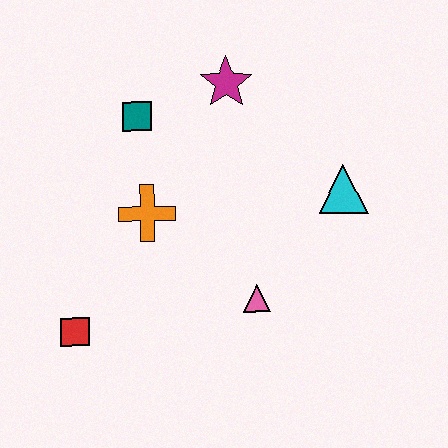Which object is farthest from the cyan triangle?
The red square is farthest from the cyan triangle.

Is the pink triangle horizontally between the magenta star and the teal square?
No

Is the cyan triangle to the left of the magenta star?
No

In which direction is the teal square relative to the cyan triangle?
The teal square is to the left of the cyan triangle.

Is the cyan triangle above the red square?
Yes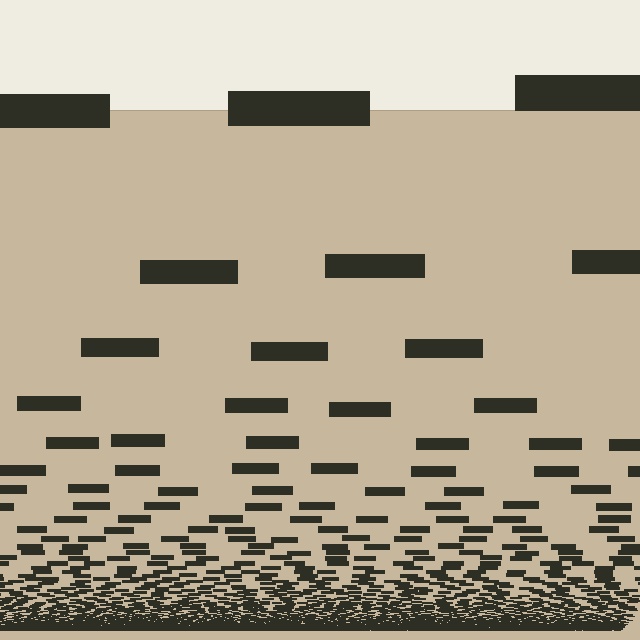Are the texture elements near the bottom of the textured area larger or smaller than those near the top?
Smaller. The gradient is inverted — elements near the bottom are smaller and denser.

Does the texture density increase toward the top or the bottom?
Density increases toward the bottom.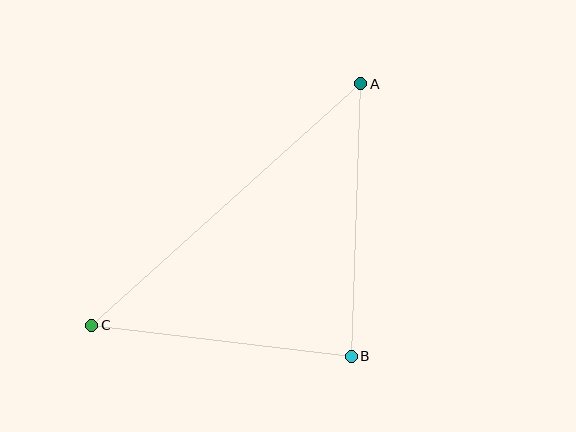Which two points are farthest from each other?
Points A and C are farthest from each other.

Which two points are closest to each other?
Points B and C are closest to each other.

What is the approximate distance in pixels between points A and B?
The distance between A and B is approximately 273 pixels.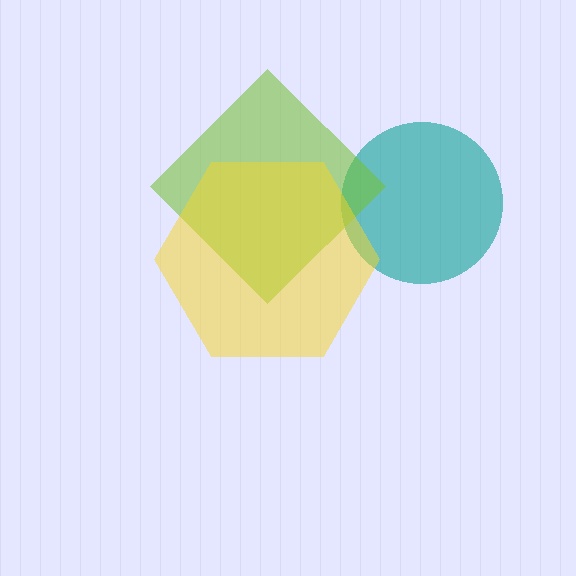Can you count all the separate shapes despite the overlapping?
Yes, there are 3 separate shapes.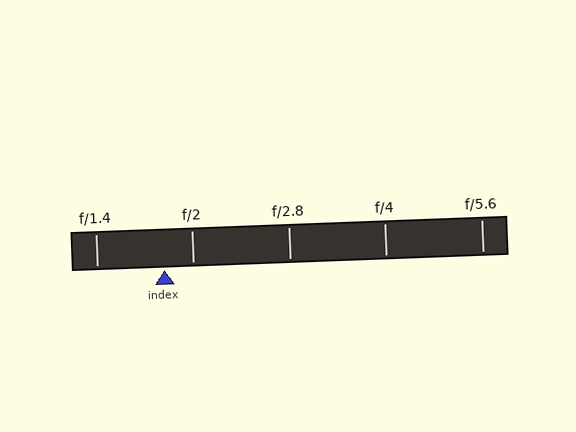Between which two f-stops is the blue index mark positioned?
The index mark is between f/1.4 and f/2.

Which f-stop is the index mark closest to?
The index mark is closest to f/2.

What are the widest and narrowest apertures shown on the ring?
The widest aperture shown is f/1.4 and the narrowest is f/5.6.